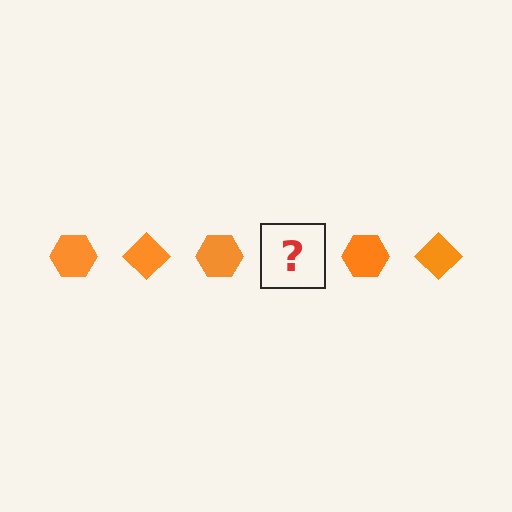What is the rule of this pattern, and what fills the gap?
The rule is that the pattern cycles through hexagon, diamond shapes in orange. The gap should be filled with an orange diamond.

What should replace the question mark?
The question mark should be replaced with an orange diamond.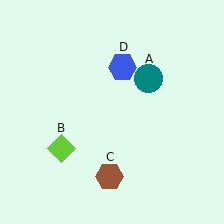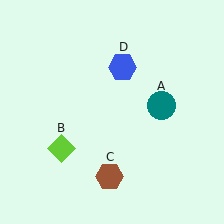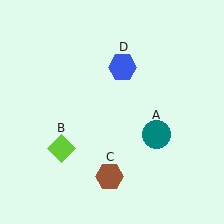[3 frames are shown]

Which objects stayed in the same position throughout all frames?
Lime diamond (object B) and brown hexagon (object C) and blue hexagon (object D) remained stationary.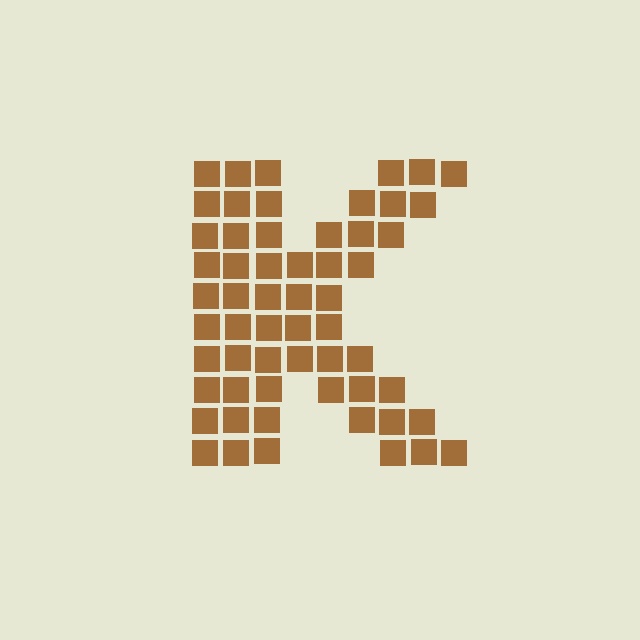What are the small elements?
The small elements are squares.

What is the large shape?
The large shape is the letter K.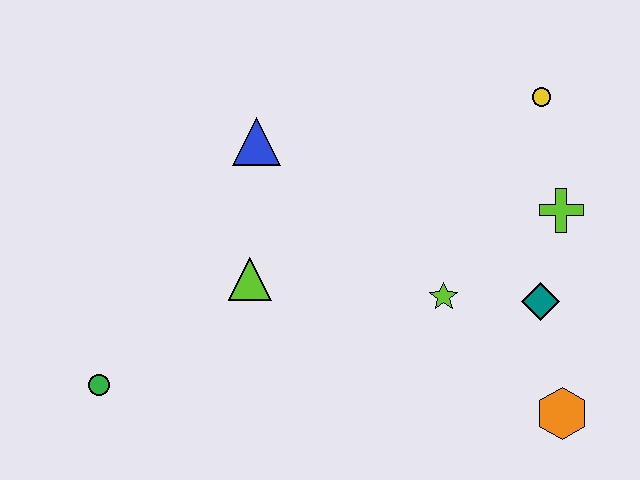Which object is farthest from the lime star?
The green circle is farthest from the lime star.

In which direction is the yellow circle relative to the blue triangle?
The yellow circle is to the right of the blue triangle.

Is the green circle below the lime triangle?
Yes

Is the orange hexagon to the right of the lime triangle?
Yes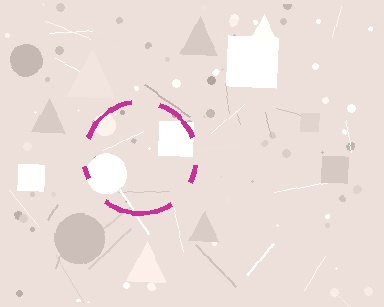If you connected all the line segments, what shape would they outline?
They would outline a circle.